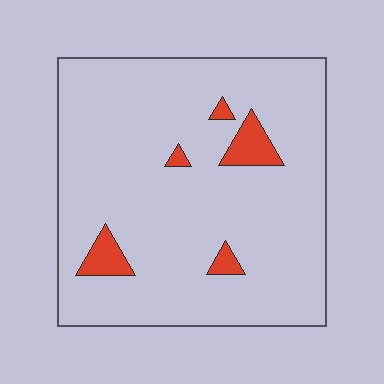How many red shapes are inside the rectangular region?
5.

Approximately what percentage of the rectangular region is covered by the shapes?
Approximately 5%.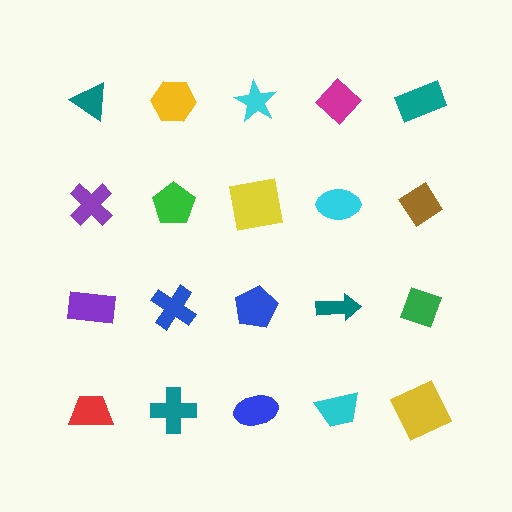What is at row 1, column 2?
A yellow hexagon.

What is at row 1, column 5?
A teal rectangle.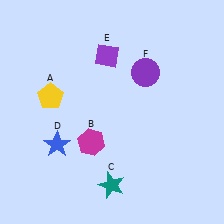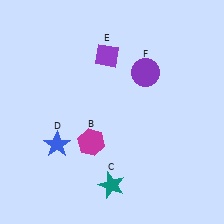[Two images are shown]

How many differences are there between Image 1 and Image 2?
There is 1 difference between the two images.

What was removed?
The yellow pentagon (A) was removed in Image 2.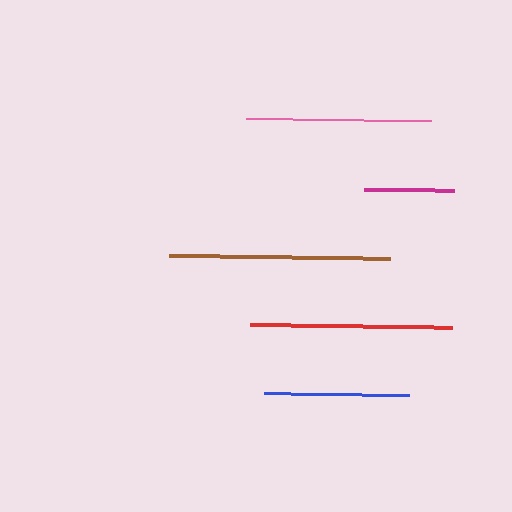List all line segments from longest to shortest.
From longest to shortest: brown, red, pink, blue, magenta.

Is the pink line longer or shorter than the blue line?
The pink line is longer than the blue line.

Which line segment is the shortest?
The magenta line is the shortest at approximately 90 pixels.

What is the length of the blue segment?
The blue segment is approximately 145 pixels long.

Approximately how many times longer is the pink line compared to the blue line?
The pink line is approximately 1.3 times the length of the blue line.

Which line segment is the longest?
The brown line is the longest at approximately 220 pixels.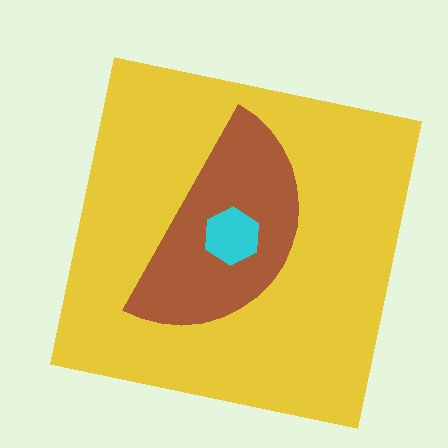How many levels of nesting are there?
3.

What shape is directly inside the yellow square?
The brown semicircle.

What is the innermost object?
The cyan hexagon.